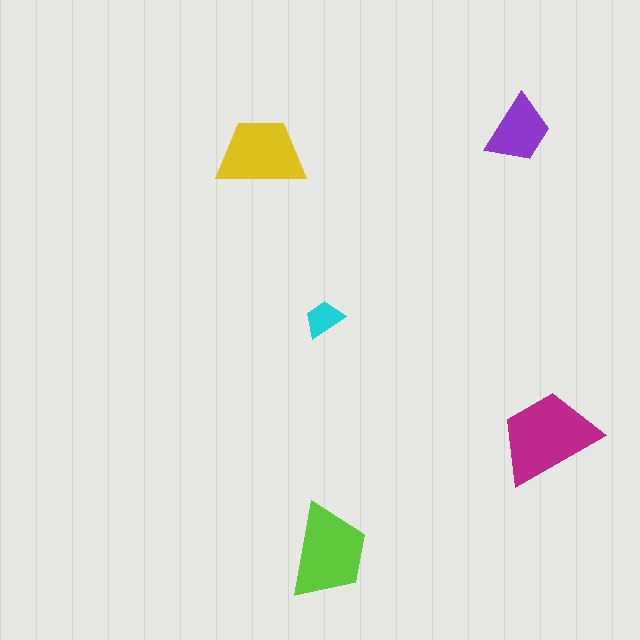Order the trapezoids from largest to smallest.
the magenta one, the lime one, the yellow one, the purple one, the cyan one.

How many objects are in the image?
There are 5 objects in the image.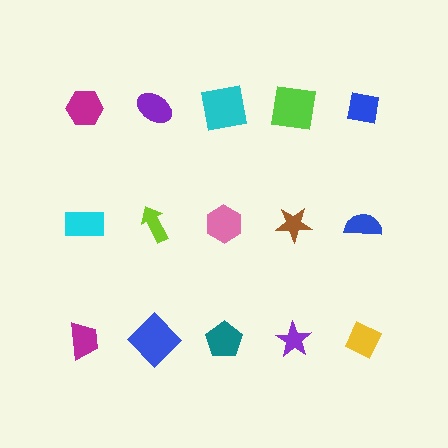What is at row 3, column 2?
A blue diamond.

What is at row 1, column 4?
A lime square.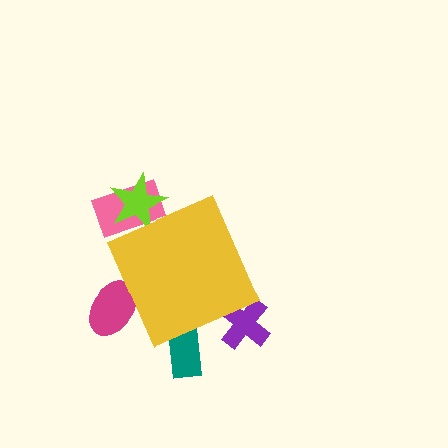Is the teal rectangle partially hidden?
Yes, the teal rectangle is partially hidden behind the yellow diamond.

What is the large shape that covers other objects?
A yellow diamond.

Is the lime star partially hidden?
Yes, the lime star is partially hidden behind the yellow diamond.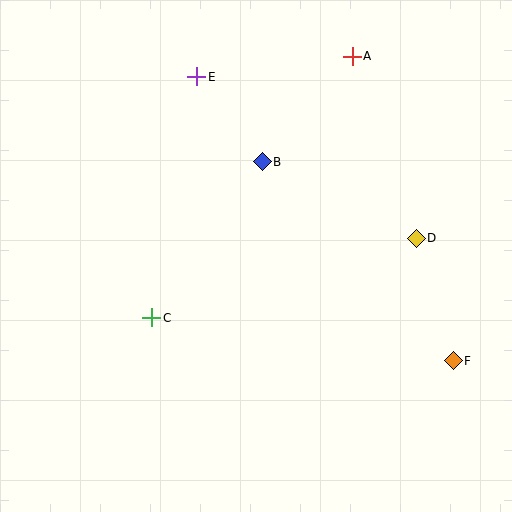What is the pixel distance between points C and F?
The distance between C and F is 305 pixels.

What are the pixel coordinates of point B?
Point B is at (262, 162).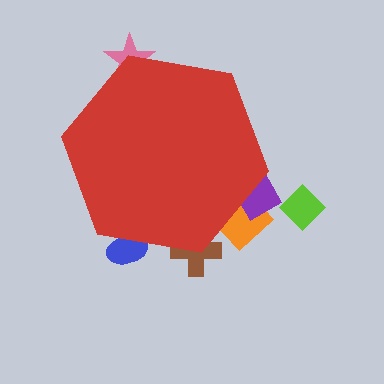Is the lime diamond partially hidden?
No, the lime diamond is fully visible.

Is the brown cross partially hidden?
Yes, the brown cross is partially hidden behind the red hexagon.